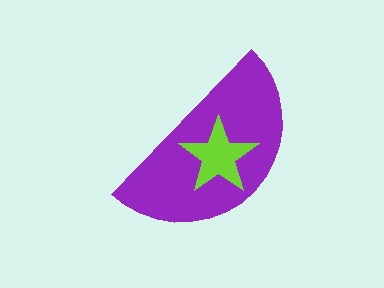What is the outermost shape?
The purple semicircle.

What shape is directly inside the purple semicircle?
The lime star.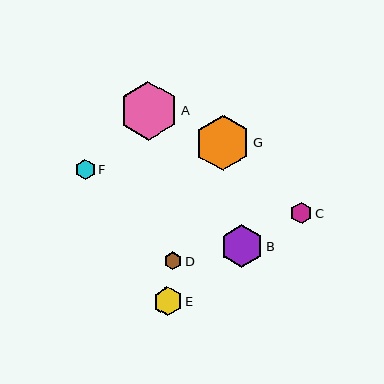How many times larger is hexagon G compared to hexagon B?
Hexagon G is approximately 1.3 times the size of hexagon B.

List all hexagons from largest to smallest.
From largest to smallest: A, G, B, E, C, F, D.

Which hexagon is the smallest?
Hexagon D is the smallest with a size of approximately 18 pixels.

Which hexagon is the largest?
Hexagon A is the largest with a size of approximately 59 pixels.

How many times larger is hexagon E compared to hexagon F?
Hexagon E is approximately 1.4 times the size of hexagon F.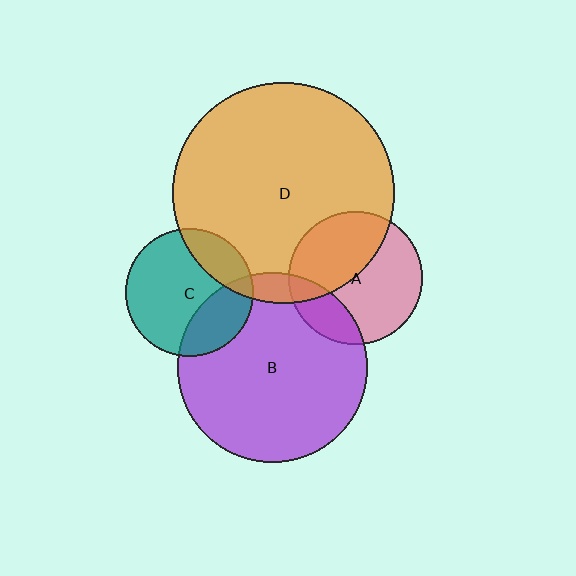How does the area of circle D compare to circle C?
Approximately 3.0 times.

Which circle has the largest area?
Circle D (orange).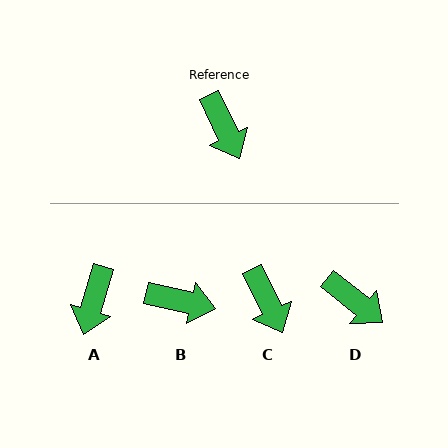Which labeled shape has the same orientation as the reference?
C.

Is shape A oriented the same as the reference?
No, it is off by about 42 degrees.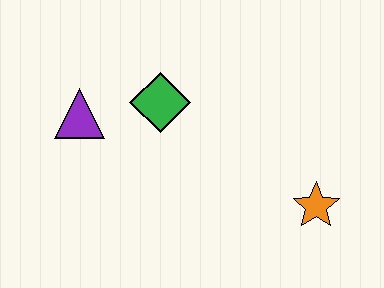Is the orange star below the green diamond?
Yes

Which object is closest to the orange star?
The green diamond is closest to the orange star.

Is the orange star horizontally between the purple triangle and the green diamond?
No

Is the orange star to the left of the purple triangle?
No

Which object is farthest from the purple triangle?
The orange star is farthest from the purple triangle.